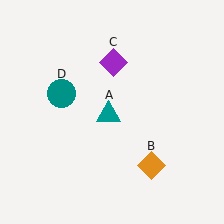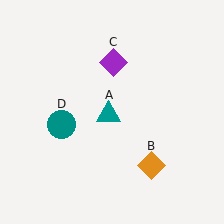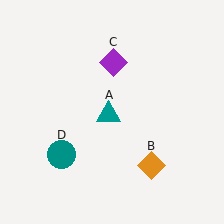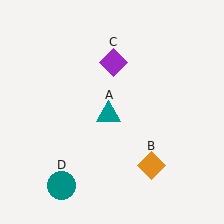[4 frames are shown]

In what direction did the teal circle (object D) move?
The teal circle (object D) moved down.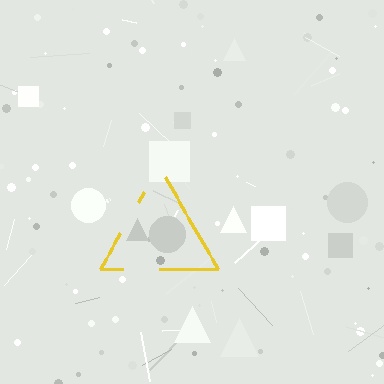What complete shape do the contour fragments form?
The contour fragments form a triangle.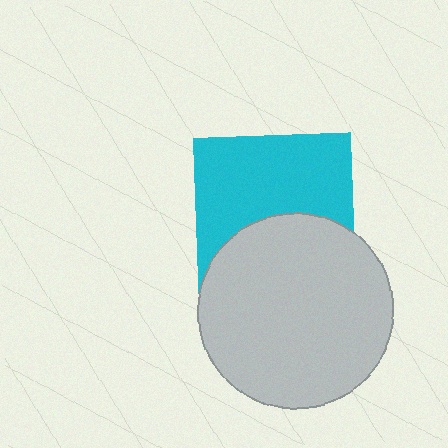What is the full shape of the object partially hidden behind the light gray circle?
The partially hidden object is a cyan square.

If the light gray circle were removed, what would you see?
You would see the complete cyan square.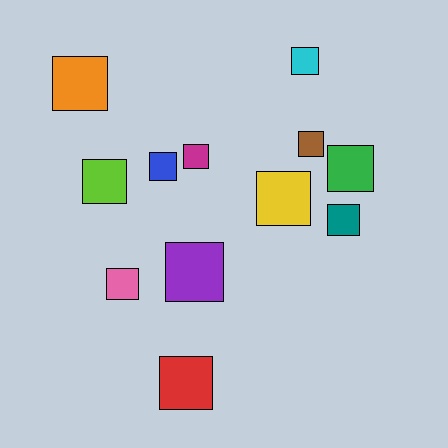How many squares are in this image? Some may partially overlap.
There are 12 squares.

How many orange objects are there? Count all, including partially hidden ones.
There is 1 orange object.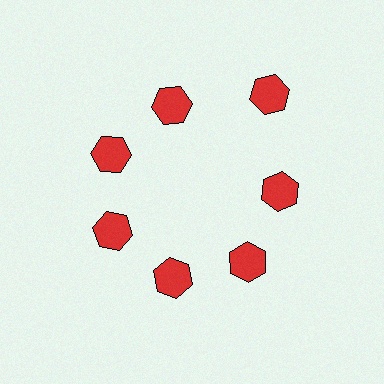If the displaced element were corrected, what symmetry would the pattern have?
It would have 7-fold rotational symmetry — the pattern would map onto itself every 51 degrees.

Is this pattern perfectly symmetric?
No. The 7 red hexagons are arranged in a ring, but one element near the 1 o'clock position is pushed outward from the center, breaking the 7-fold rotational symmetry.